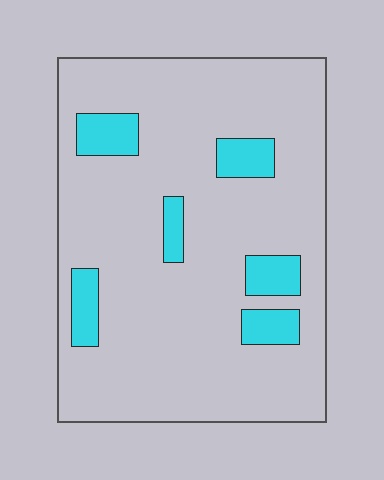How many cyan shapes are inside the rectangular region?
6.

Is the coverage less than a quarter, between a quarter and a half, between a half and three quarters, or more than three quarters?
Less than a quarter.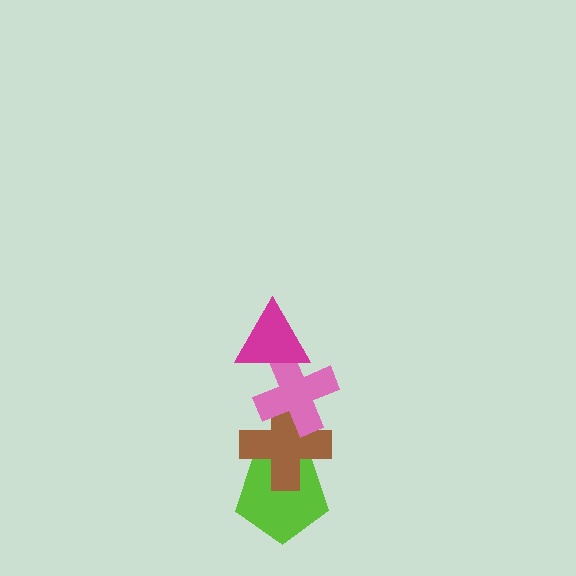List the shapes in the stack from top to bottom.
From top to bottom: the magenta triangle, the pink cross, the brown cross, the lime pentagon.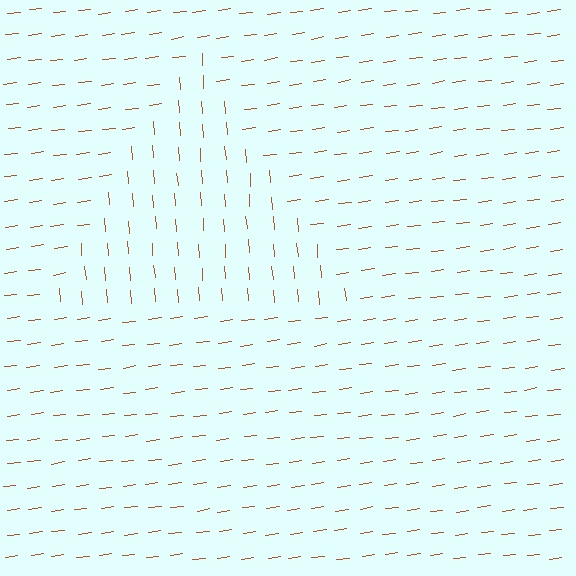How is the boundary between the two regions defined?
The boundary is defined purely by a change in line orientation (approximately 87 degrees difference). All lines are the same color and thickness.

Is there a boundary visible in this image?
Yes, there is a texture boundary formed by a change in line orientation.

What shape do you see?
I see a triangle.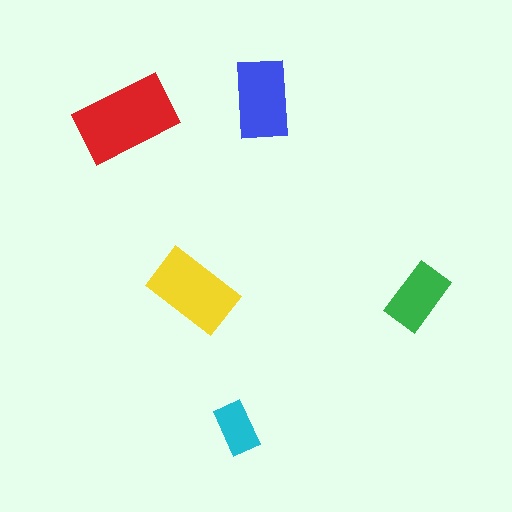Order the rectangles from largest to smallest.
the red one, the yellow one, the blue one, the green one, the cyan one.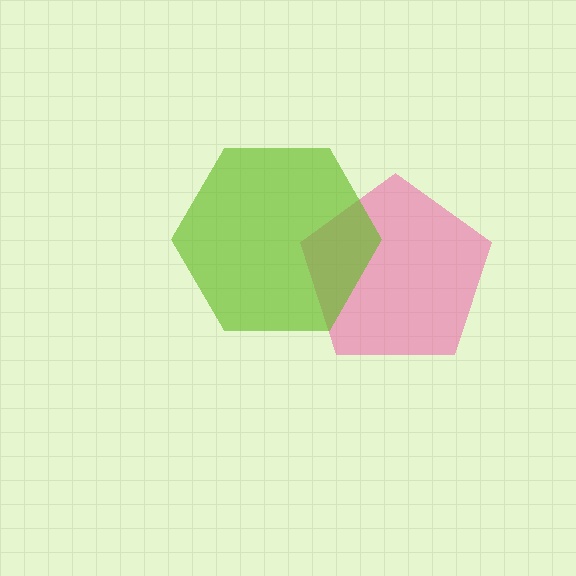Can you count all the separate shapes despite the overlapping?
Yes, there are 2 separate shapes.